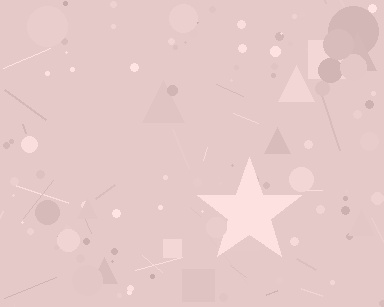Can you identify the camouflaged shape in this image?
The camouflaged shape is a star.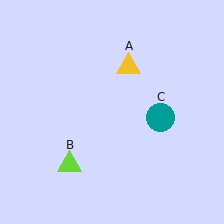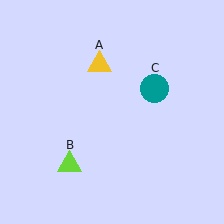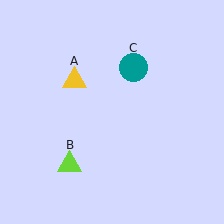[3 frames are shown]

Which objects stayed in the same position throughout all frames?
Lime triangle (object B) remained stationary.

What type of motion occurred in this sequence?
The yellow triangle (object A), teal circle (object C) rotated counterclockwise around the center of the scene.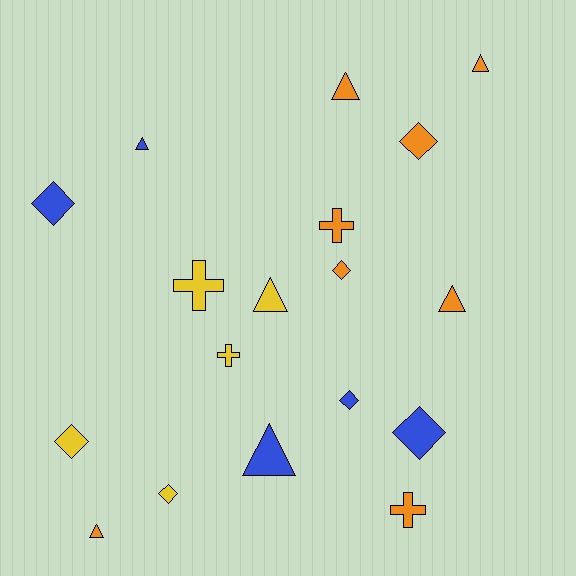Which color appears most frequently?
Orange, with 8 objects.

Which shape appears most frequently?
Diamond, with 7 objects.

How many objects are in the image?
There are 18 objects.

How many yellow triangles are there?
There is 1 yellow triangle.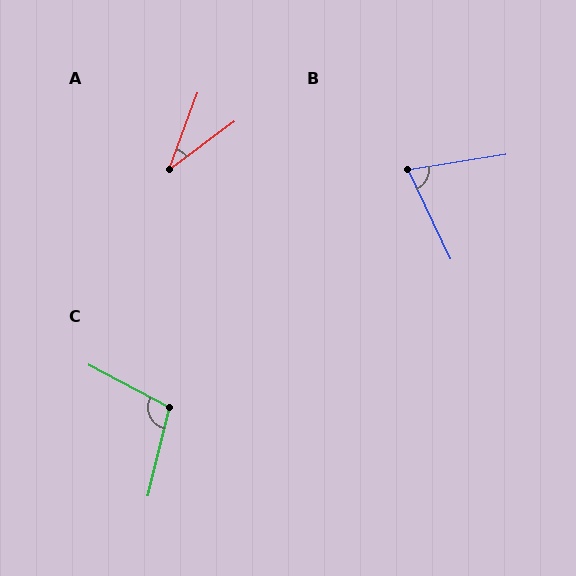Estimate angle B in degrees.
Approximately 74 degrees.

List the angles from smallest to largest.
A (33°), B (74°), C (104°).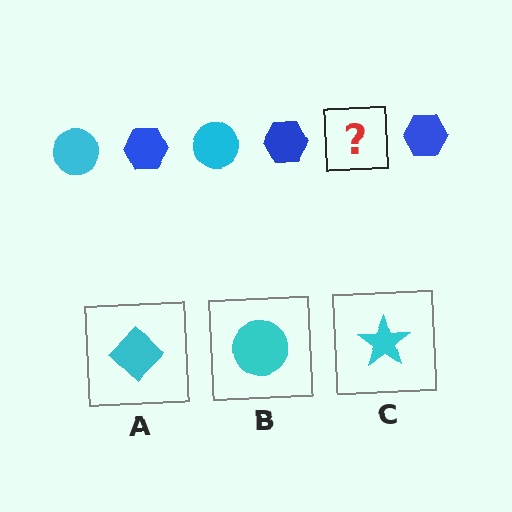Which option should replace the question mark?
Option B.